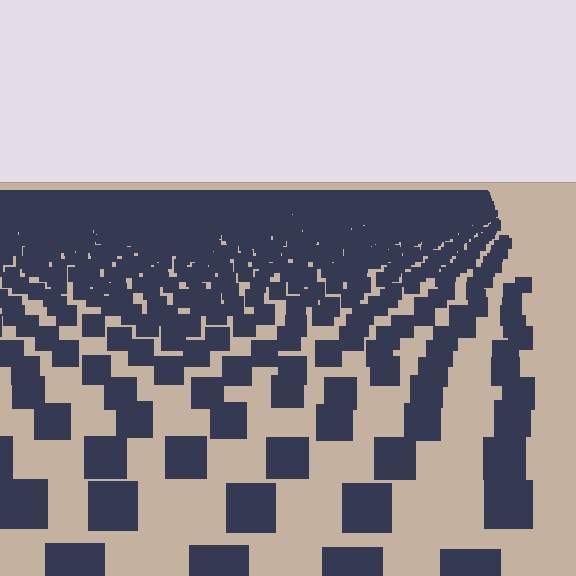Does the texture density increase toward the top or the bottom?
Density increases toward the top.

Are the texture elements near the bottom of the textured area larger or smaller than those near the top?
Larger. Near the bottom, elements are closer to the viewer and appear at a bigger on-screen size.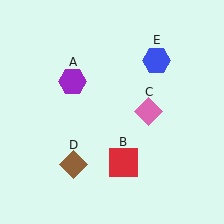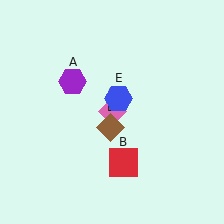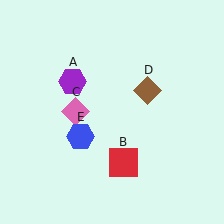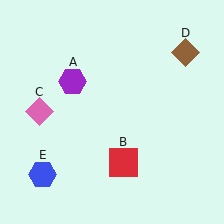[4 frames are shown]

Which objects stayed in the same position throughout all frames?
Purple hexagon (object A) and red square (object B) remained stationary.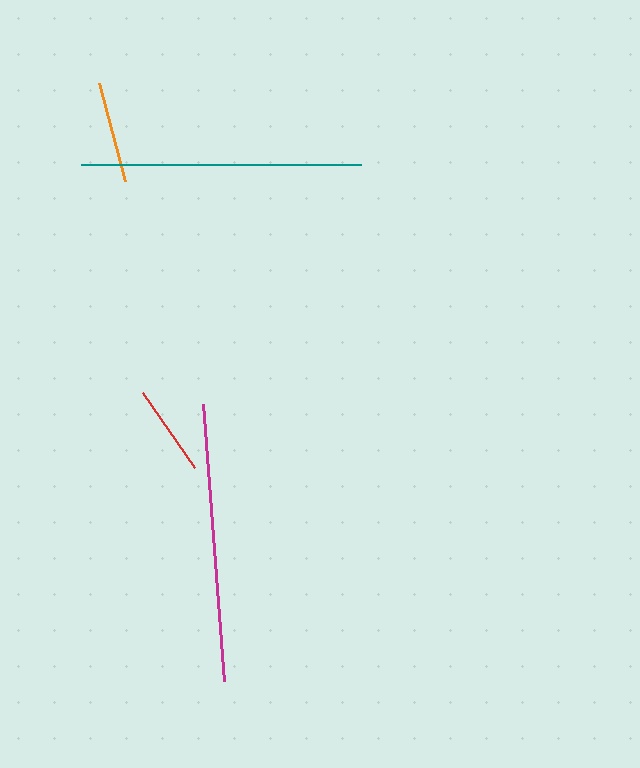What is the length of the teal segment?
The teal segment is approximately 280 pixels long.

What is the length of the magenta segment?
The magenta segment is approximately 278 pixels long.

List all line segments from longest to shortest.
From longest to shortest: teal, magenta, orange, red.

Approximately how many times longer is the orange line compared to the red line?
The orange line is approximately 1.1 times the length of the red line.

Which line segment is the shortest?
The red line is the shortest at approximately 91 pixels.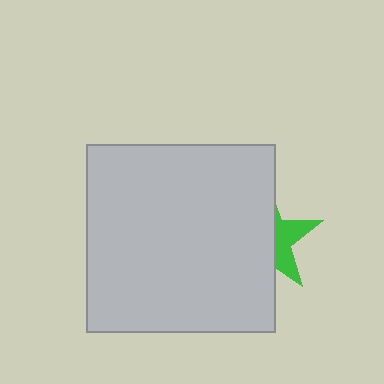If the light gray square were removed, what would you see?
You would see the complete green star.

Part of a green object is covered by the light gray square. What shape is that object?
It is a star.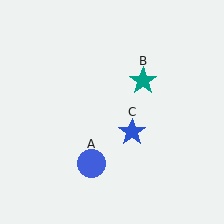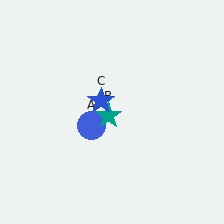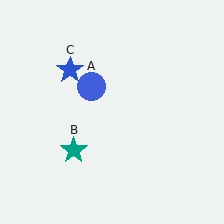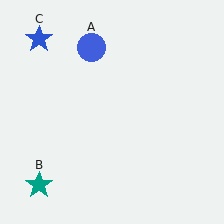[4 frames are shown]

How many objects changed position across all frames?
3 objects changed position: blue circle (object A), teal star (object B), blue star (object C).